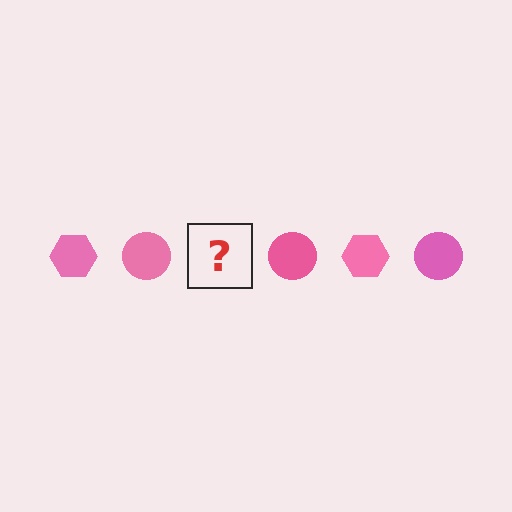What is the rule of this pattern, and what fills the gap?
The rule is that the pattern cycles through hexagon, circle shapes in pink. The gap should be filled with a pink hexagon.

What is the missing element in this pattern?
The missing element is a pink hexagon.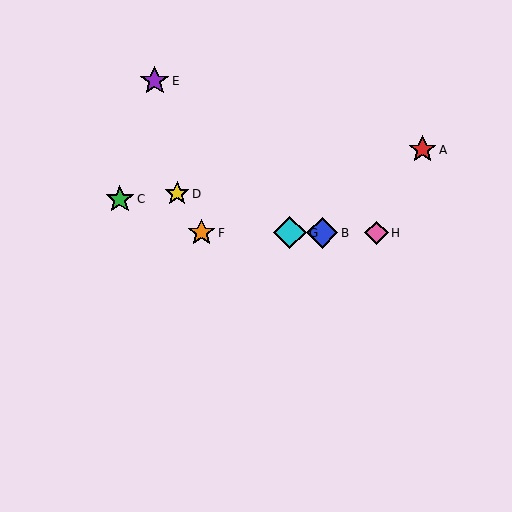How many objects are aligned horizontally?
4 objects (B, F, G, H) are aligned horizontally.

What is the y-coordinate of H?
Object H is at y≈233.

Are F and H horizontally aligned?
Yes, both are at y≈233.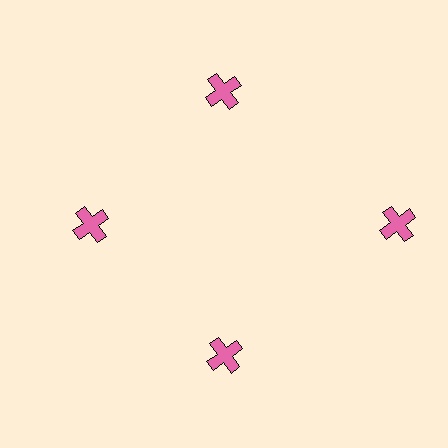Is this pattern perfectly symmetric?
No. The 4 pink crosses are arranged in a ring, but one element near the 3 o'clock position is pushed outward from the center, breaking the 4-fold rotational symmetry.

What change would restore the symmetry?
The symmetry would be restored by moving it inward, back onto the ring so that all 4 crosses sit at equal angles and equal distance from the center.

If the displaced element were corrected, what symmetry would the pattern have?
It would have 4-fold rotational symmetry — the pattern would map onto itself every 90 degrees.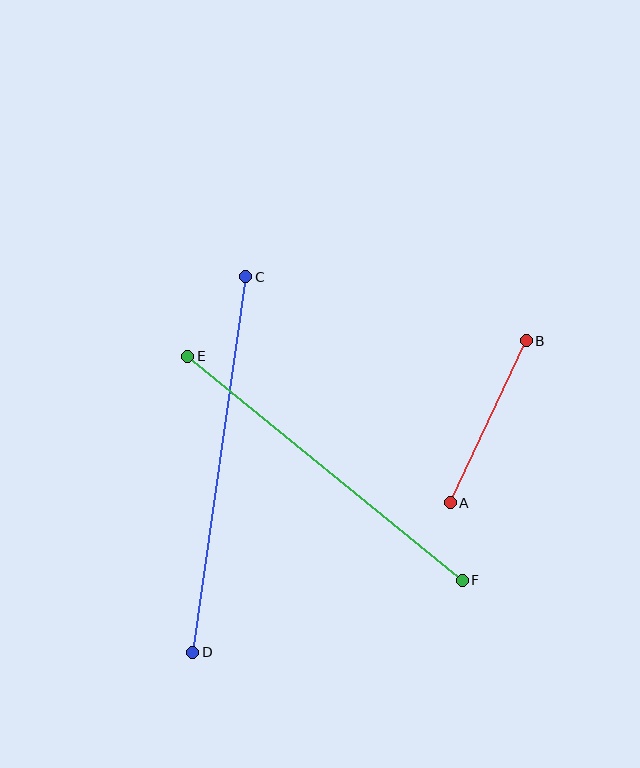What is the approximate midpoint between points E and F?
The midpoint is at approximately (325, 468) pixels.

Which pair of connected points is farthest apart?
Points C and D are farthest apart.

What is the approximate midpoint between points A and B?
The midpoint is at approximately (488, 422) pixels.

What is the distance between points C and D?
The distance is approximately 379 pixels.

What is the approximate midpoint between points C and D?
The midpoint is at approximately (219, 464) pixels.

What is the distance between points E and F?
The distance is approximately 354 pixels.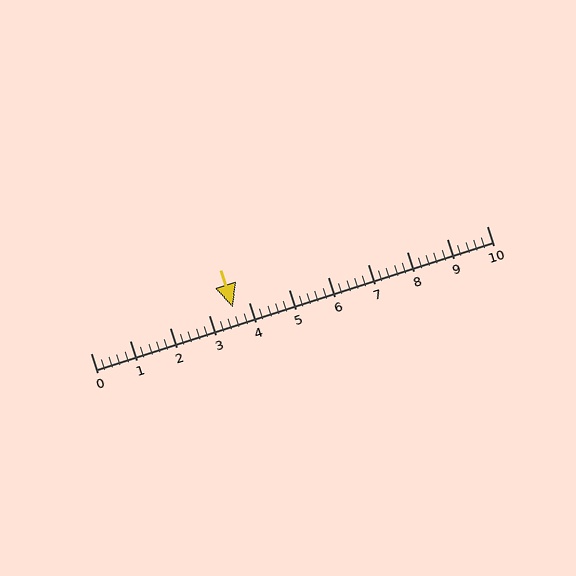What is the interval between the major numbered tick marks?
The major tick marks are spaced 1 units apart.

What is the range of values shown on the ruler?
The ruler shows values from 0 to 10.